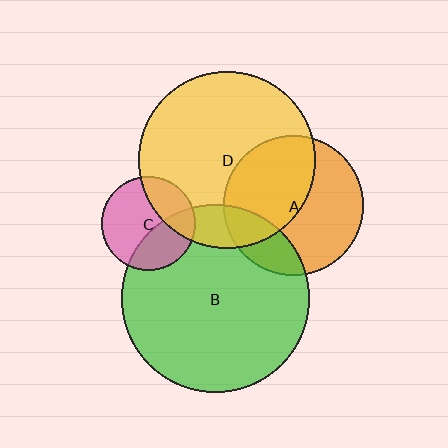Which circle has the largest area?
Circle B (green).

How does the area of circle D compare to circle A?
Approximately 1.6 times.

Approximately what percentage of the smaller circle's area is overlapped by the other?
Approximately 30%.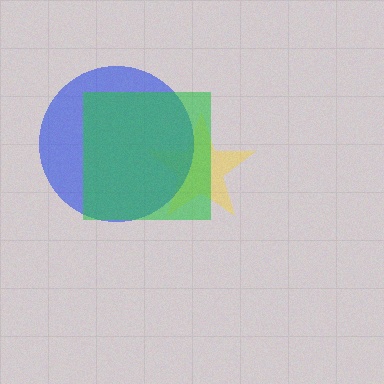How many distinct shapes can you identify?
There are 3 distinct shapes: a yellow star, a blue circle, a green square.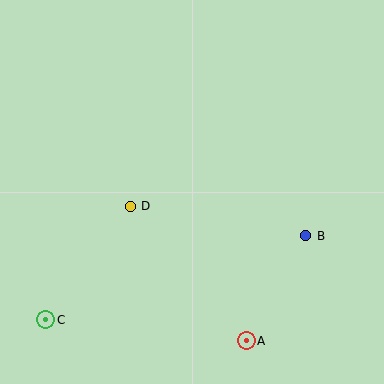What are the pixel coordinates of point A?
Point A is at (246, 341).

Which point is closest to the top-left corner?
Point D is closest to the top-left corner.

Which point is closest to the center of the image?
Point D at (130, 207) is closest to the center.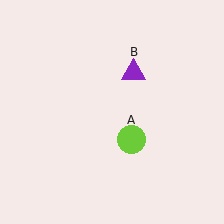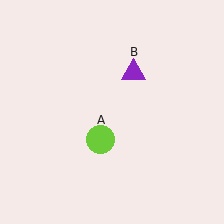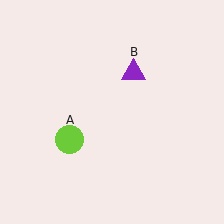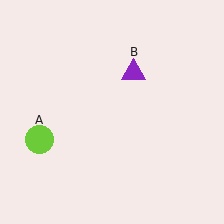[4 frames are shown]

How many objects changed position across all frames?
1 object changed position: lime circle (object A).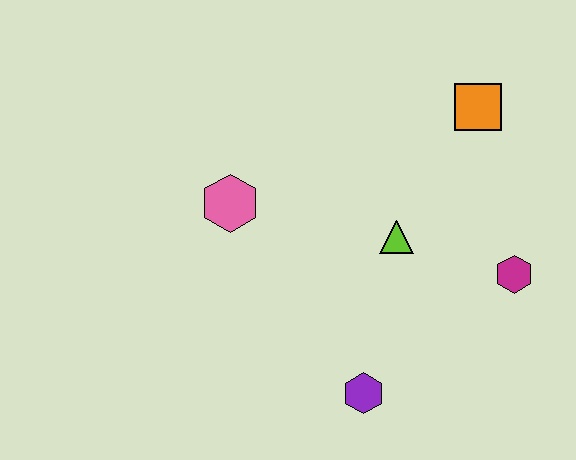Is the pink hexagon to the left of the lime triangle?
Yes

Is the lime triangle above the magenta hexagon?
Yes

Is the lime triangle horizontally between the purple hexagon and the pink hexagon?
No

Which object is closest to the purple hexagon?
The lime triangle is closest to the purple hexagon.